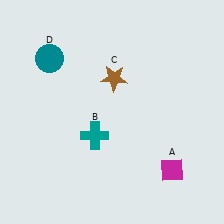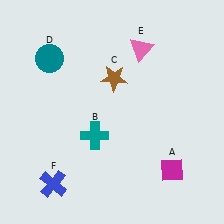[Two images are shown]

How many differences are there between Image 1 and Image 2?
There are 2 differences between the two images.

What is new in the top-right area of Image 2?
A pink triangle (E) was added in the top-right area of Image 2.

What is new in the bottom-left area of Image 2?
A blue cross (F) was added in the bottom-left area of Image 2.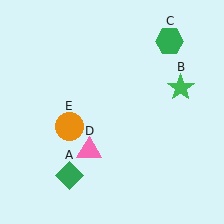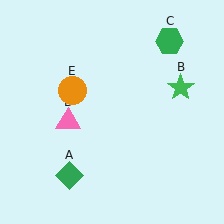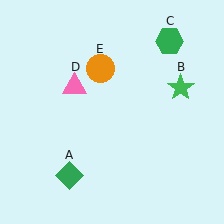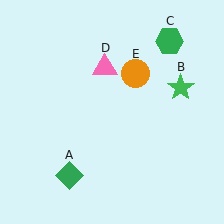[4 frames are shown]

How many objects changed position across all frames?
2 objects changed position: pink triangle (object D), orange circle (object E).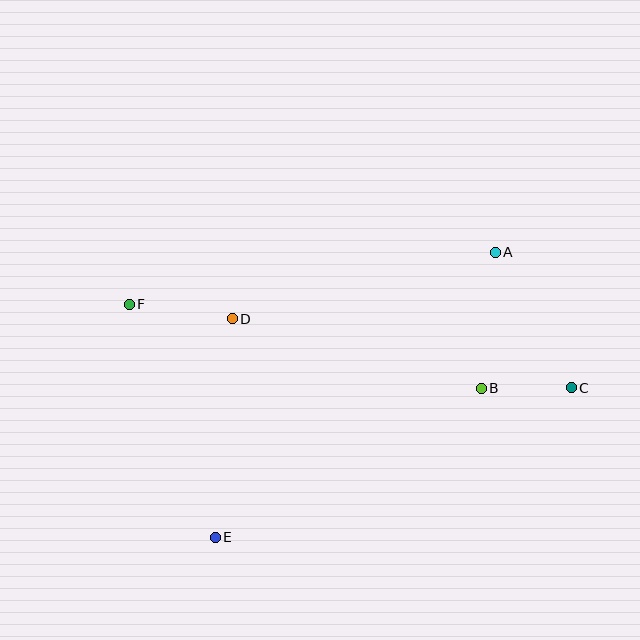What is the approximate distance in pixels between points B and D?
The distance between B and D is approximately 259 pixels.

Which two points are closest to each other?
Points B and C are closest to each other.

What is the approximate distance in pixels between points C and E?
The distance between C and E is approximately 386 pixels.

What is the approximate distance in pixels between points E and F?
The distance between E and F is approximately 248 pixels.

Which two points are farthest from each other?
Points C and F are farthest from each other.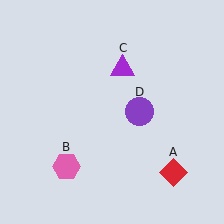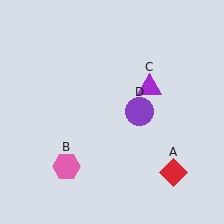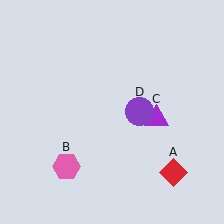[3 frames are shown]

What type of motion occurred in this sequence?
The purple triangle (object C) rotated clockwise around the center of the scene.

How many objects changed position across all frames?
1 object changed position: purple triangle (object C).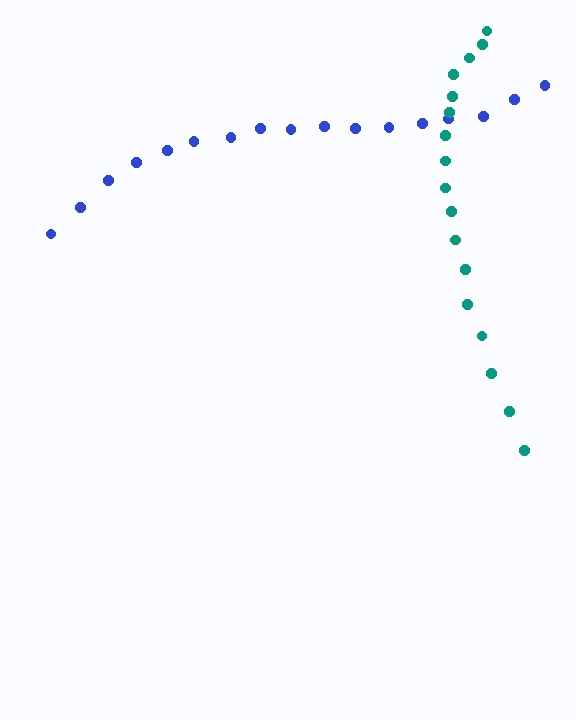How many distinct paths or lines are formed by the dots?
There are 2 distinct paths.